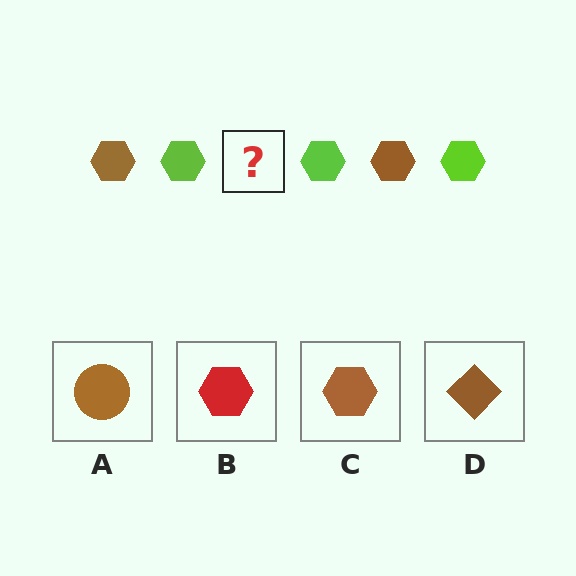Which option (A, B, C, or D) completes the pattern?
C.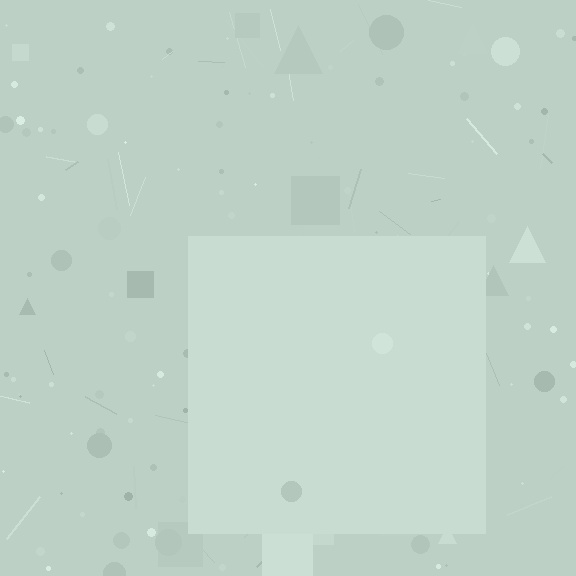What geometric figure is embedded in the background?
A square is embedded in the background.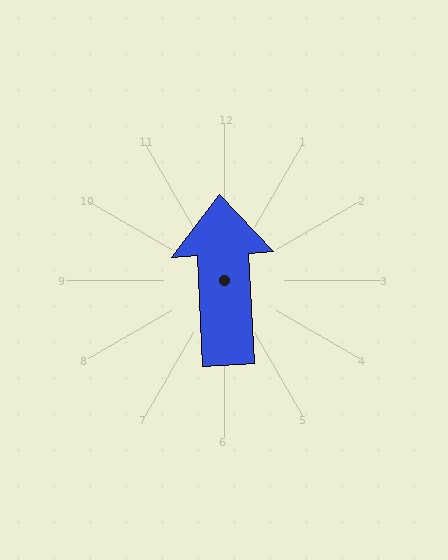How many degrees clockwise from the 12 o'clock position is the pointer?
Approximately 357 degrees.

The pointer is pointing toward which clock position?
Roughly 12 o'clock.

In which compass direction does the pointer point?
North.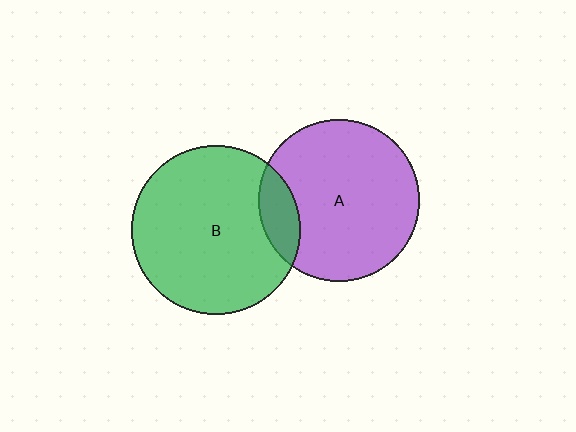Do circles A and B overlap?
Yes.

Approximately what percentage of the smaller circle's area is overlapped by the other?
Approximately 15%.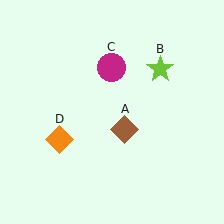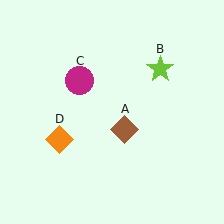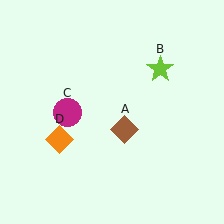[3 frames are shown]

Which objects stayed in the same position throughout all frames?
Brown diamond (object A) and lime star (object B) and orange diamond (object D) remained stationary.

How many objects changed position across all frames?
1 object changed position: magenta circle (object C).